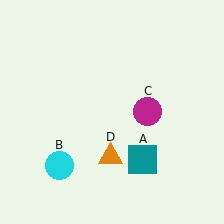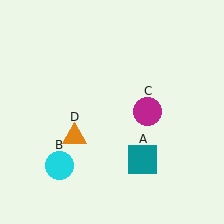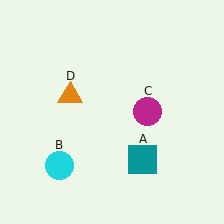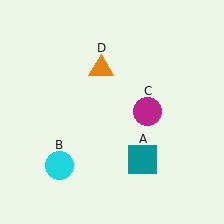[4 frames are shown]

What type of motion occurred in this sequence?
The orange triangle (object D) rotated clockwise around the center of the scene.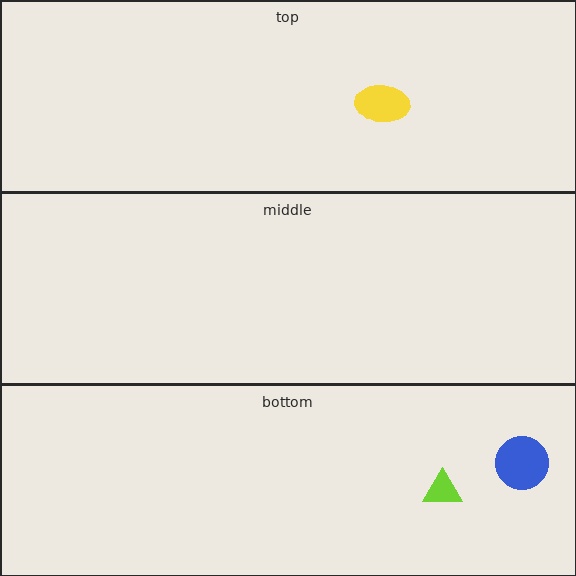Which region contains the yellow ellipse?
The top region.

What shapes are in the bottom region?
The blue circle, the lime triangle.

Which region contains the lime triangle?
The bottom region.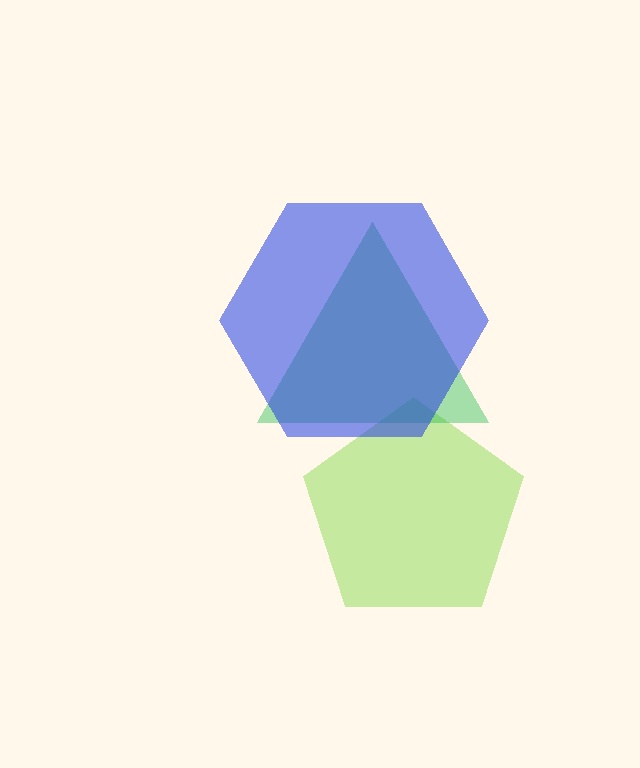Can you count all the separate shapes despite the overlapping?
Yes, there are 3 separate shapes.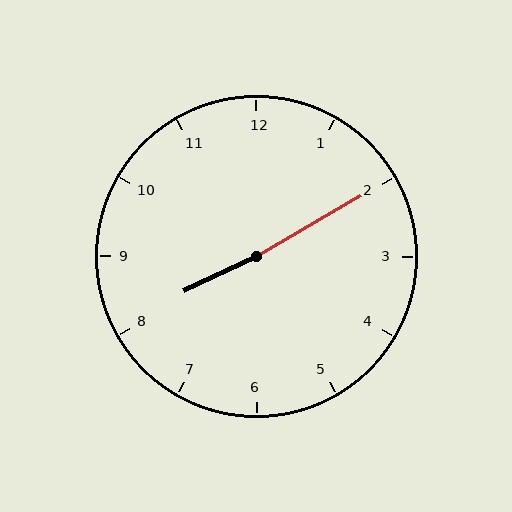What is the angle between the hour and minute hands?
Approximately 175 degrees.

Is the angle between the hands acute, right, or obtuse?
It is obtuse.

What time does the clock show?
8:10.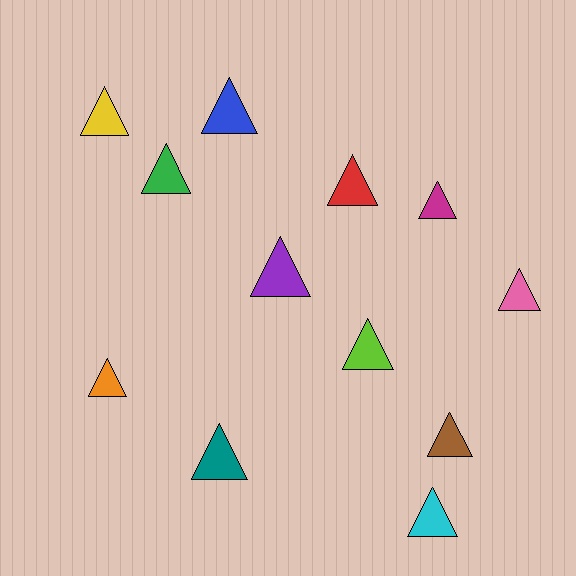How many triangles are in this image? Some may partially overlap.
There are 12 triangles.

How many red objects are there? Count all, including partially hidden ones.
There is 1 red object.